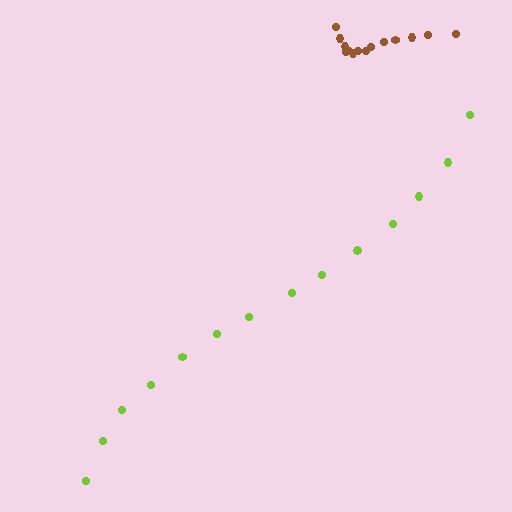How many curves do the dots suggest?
There are 2 distinct paths.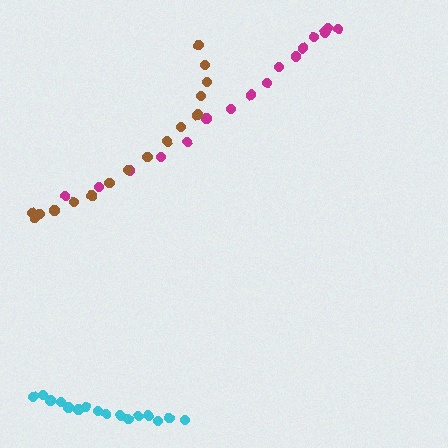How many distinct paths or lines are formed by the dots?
There are 3 distinct paths.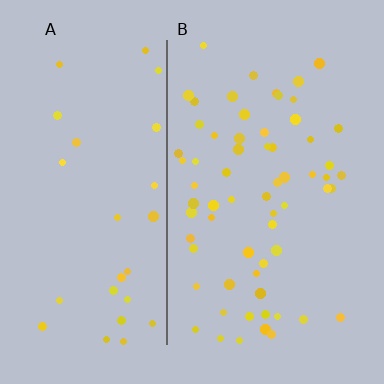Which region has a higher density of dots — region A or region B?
B (the right).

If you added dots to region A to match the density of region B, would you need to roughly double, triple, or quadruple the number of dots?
Approximately double.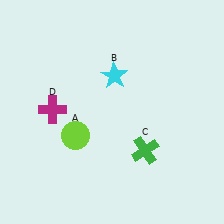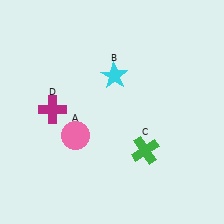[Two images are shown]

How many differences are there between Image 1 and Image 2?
There is 1 difference between the two images.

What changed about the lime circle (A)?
In Image 1, A is lime. In Image 2, it changed to pink.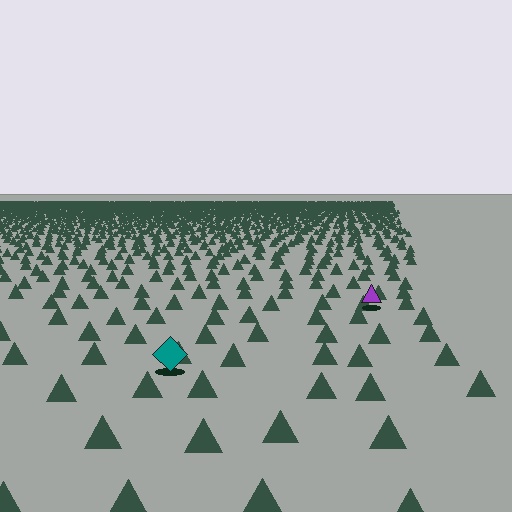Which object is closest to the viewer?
The teal diamond is closest. The texture marks near it are larger and more spread out.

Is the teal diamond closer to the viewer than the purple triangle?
Yes. The teal diamond is closer — you can tell from the texture gradient: the ground texture is coarser near it.